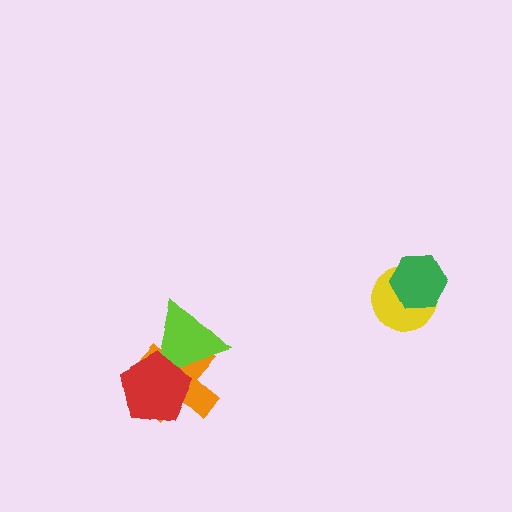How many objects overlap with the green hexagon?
1 object overlaps with the green hexagon.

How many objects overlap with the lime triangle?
2 objects overlap with the lime triangle.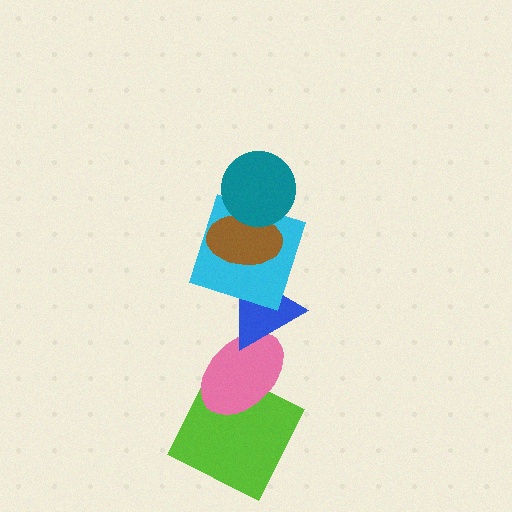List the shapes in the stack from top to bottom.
From top to bottom: the teal circle, the brown ellipse, the cyan square, the blue triangle, the pink ellipse, the lime square.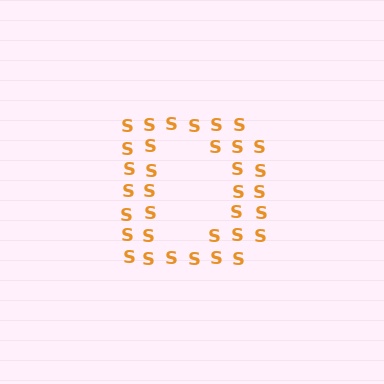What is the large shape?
The large shape is the letter D.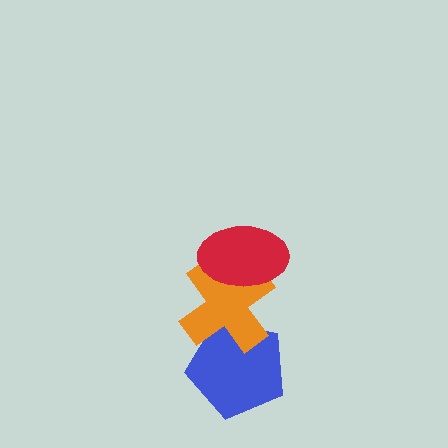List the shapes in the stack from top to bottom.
From top to bottom: the red ellipse, the orange cross, the blue pentagon.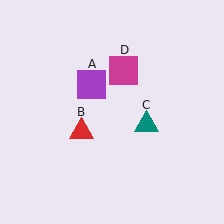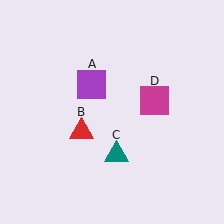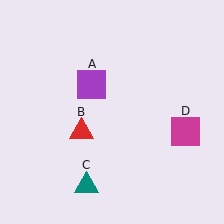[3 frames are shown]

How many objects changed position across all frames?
2 objects changed position: teal triangle (object C), magenta square (object D).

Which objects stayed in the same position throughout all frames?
Purple square (object A) and red triangle (object B) remained stationary.